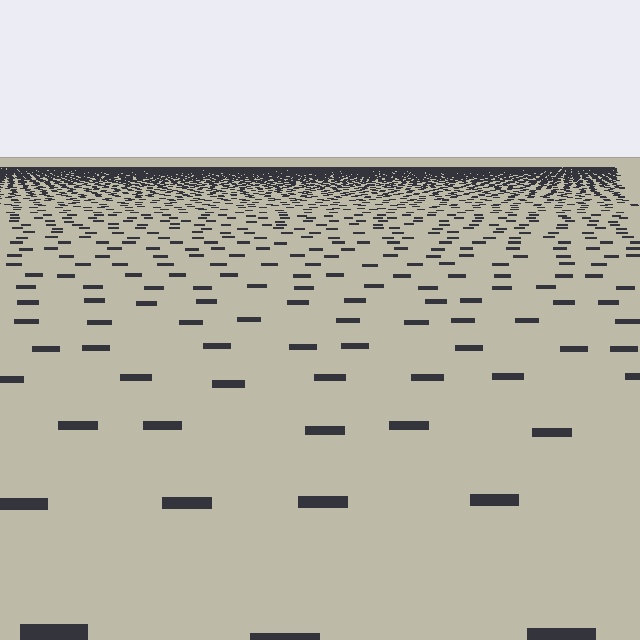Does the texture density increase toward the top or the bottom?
Density increases toward the top.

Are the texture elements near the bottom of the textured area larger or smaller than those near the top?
Larger. Near the bottom, elements are closer to the viewer and appear at a bigger on-screen size.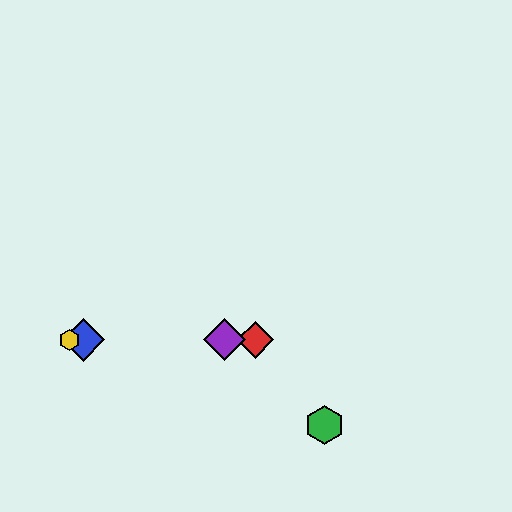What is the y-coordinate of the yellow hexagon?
The yellow hexagon is at y≈340.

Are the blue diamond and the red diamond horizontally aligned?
Yes, both are at y≈340.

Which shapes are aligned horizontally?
The red diamond, the blue diamond, the yellow hexagon, the purple diamond are aligned horizontally.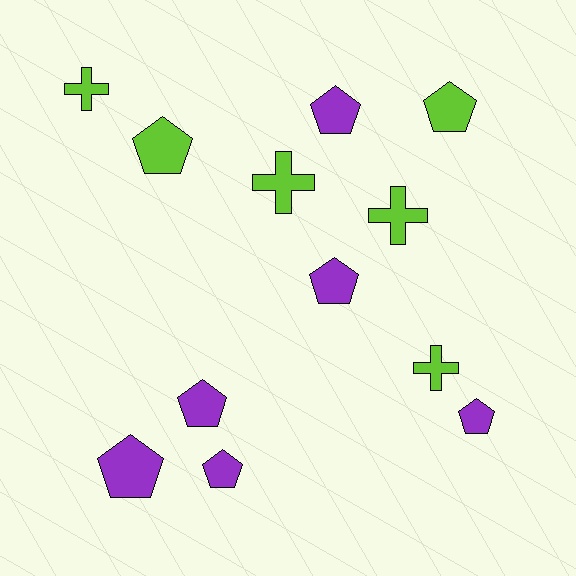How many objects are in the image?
There are 12 objects.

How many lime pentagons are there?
There are 2 lime pentagons.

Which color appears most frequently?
Purple, with 6 objects.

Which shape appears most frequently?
Pentagon, with 8 objects.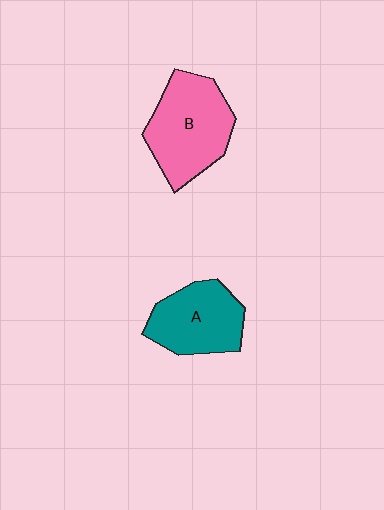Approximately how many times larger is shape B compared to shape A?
Approximately 1.3 times.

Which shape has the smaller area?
Shape A (teal).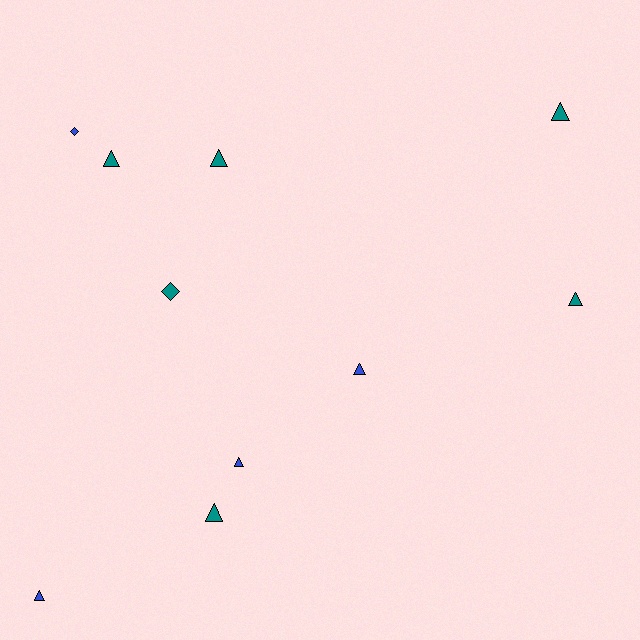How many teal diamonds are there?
There is 1 teal diamond.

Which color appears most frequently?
Teal, with 6 objects.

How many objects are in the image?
There are 10 objects.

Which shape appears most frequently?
Triangle, with 8 objects.